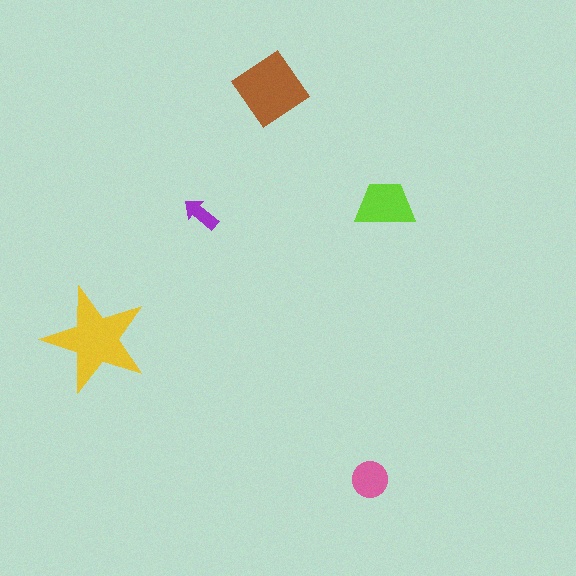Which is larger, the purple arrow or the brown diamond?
The brown diamond.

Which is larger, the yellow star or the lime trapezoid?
The yellow star.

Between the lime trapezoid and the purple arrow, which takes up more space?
The lime trapezoid.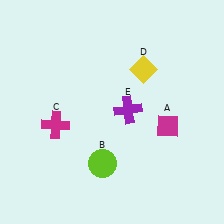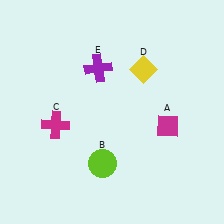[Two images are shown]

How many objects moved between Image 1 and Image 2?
1 object moved between the two images.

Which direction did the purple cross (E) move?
The purple cross (E) moved up.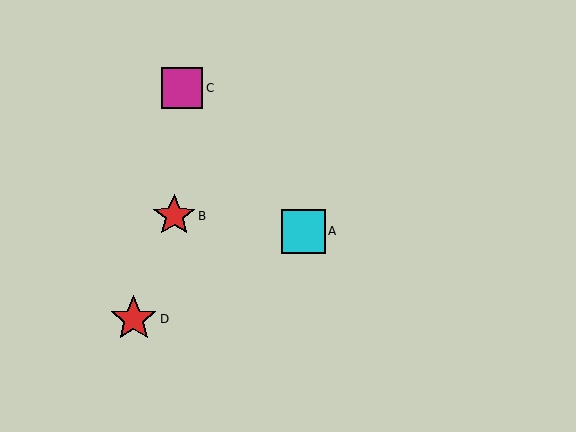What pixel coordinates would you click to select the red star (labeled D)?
Click at (134, 319) to select the red star D.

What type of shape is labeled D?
Shape D is a red star.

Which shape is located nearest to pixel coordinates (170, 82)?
The magenta square (labeled C) at (182, 88) is nearest to that location.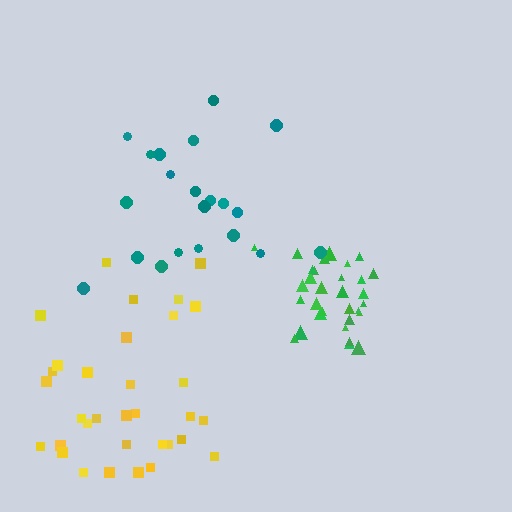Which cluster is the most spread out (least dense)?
Teal.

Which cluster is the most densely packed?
Green.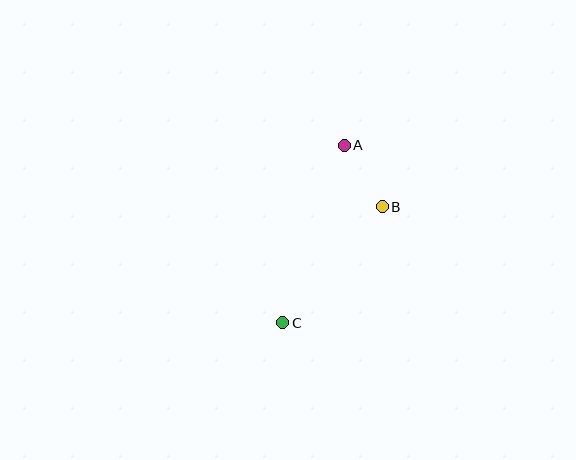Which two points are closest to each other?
Points A and B are closest to each other.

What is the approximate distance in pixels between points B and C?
The distance between B and C is approximately 153 pixels.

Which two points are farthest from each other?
Points A and C are farthest from each other.